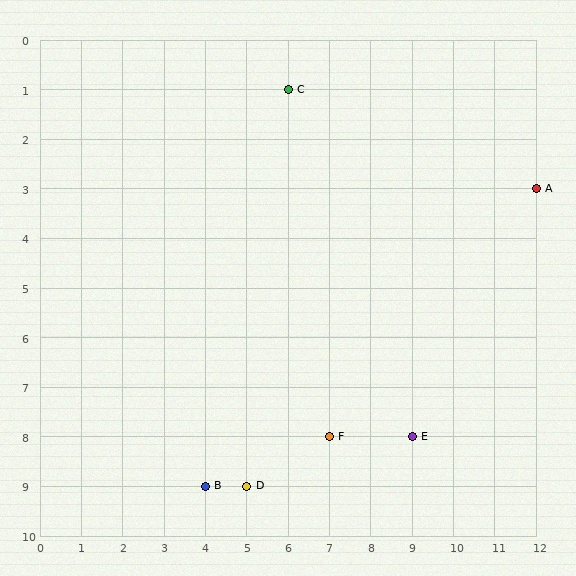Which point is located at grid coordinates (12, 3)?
Point A is at (12, 3).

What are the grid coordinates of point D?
Point D is at grid coordinates (5, 9).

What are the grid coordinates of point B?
Point B is at grid coordinates (4, 9).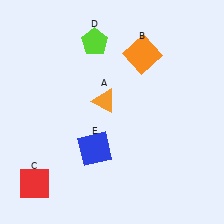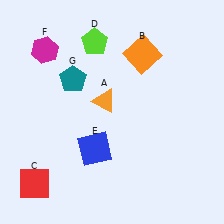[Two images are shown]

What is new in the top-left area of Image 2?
A magenta hexagon (F) was added in the top-left area of Image 2.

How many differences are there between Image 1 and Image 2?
There are 2 differences between the two images.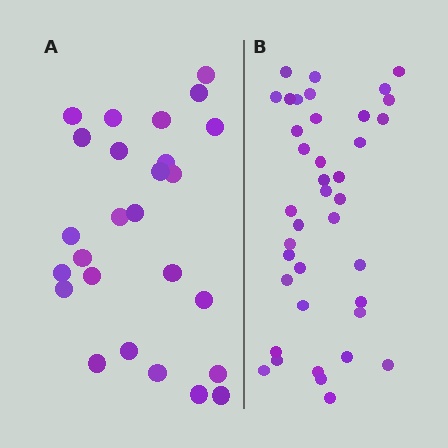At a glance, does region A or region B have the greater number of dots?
Region B (the right region) has more dots.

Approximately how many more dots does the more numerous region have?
Region B has approximately 15 more dots than region A.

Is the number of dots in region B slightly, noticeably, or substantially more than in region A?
Region B has substantially more. The ratio is roughly 1.5 to 1.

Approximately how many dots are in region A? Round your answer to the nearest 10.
About 30 dots. (The exact count is 26, which rounds to 30.)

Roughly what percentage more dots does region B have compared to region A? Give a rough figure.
About 50% more.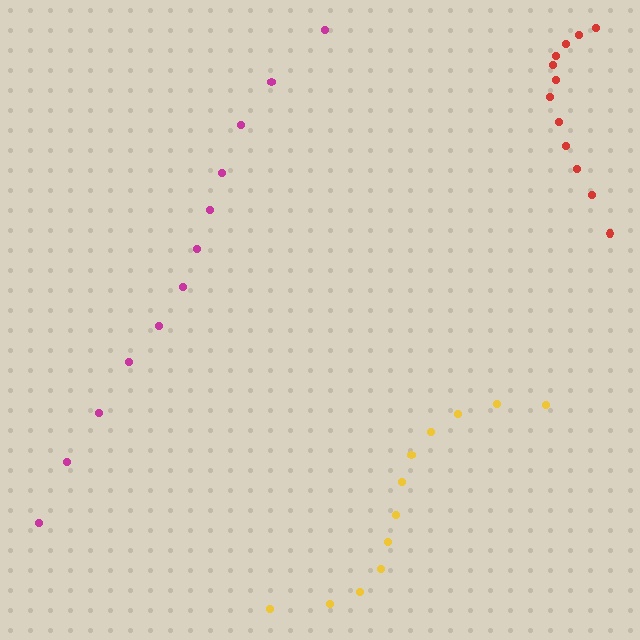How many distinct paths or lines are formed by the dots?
There are 3 distinct paths.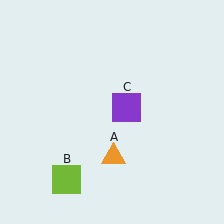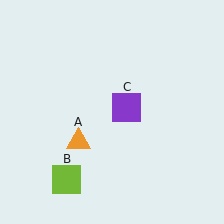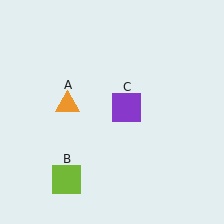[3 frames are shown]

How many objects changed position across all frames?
1 object changed position: orange triangle (object A).